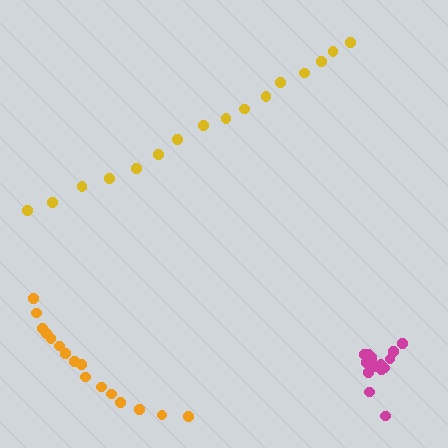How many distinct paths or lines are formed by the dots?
There are 3 distinct paths.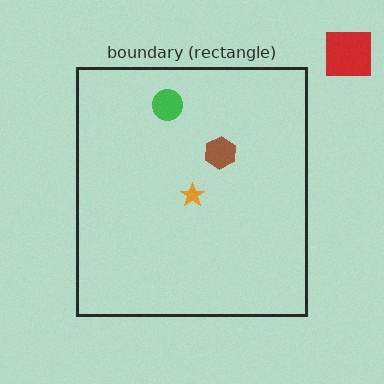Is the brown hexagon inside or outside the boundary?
Inside.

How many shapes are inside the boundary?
3 inside, 1 outside.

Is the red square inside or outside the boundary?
Outside.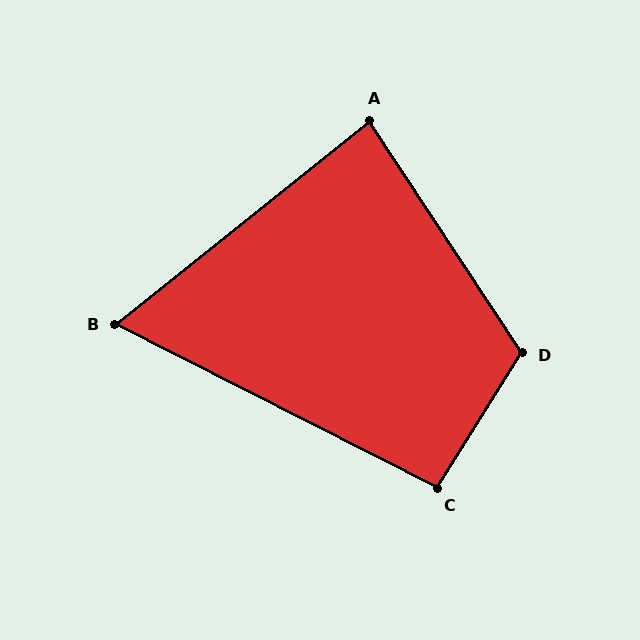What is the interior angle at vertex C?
Approximately 95 degrees (obtuse).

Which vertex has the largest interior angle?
D, at approximately 114 degrees.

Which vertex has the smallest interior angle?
B, at approximately 66 degrees.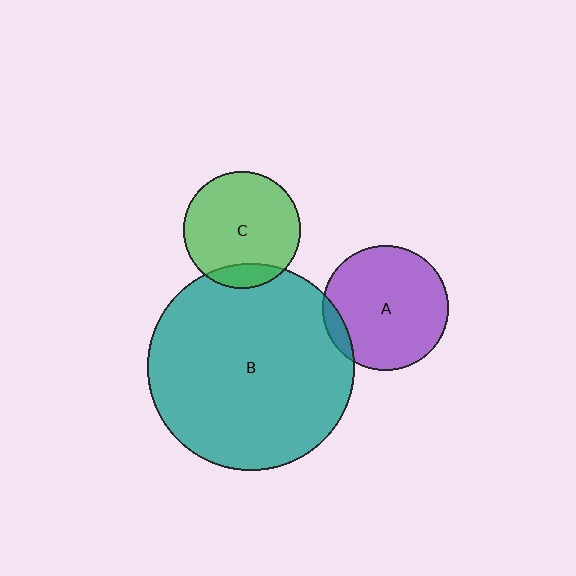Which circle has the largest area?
Circle B (teal).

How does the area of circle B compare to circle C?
Approximately 3.1 times.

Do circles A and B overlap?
Yes.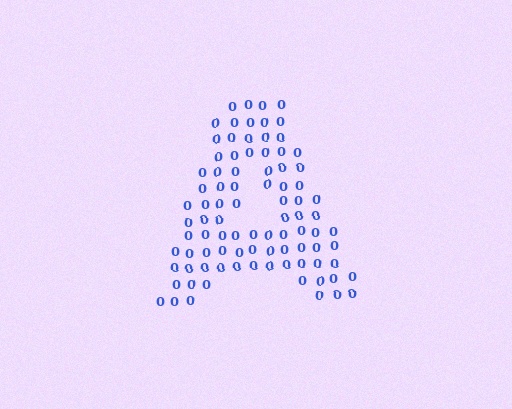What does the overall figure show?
The overall figure shows the letter A.